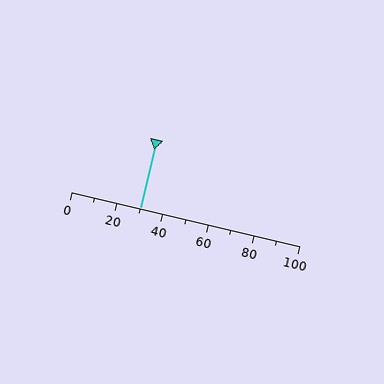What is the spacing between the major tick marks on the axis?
The major ticks are spaced 20 apart.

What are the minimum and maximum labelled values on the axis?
The axis runs from 0 to 100.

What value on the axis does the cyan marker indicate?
The marker indicates approximately 30.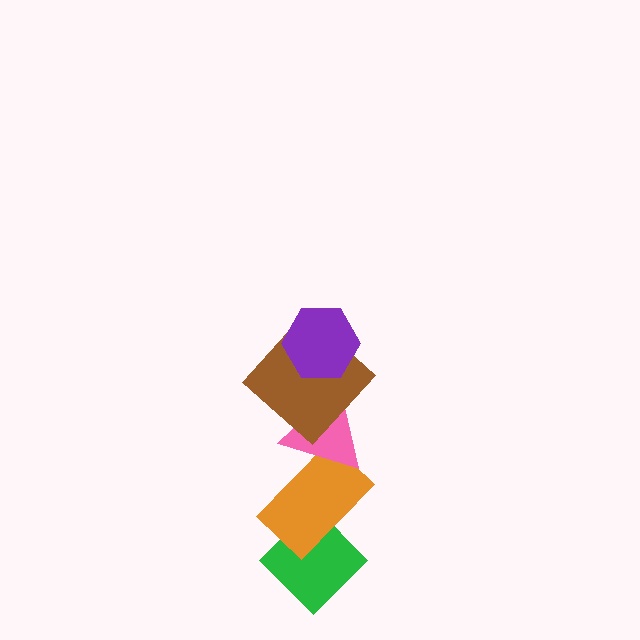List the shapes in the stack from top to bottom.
From top to bottom: the purple hexagon, the brown diamond, the pink triangle, the orange rectangle, the green diamond.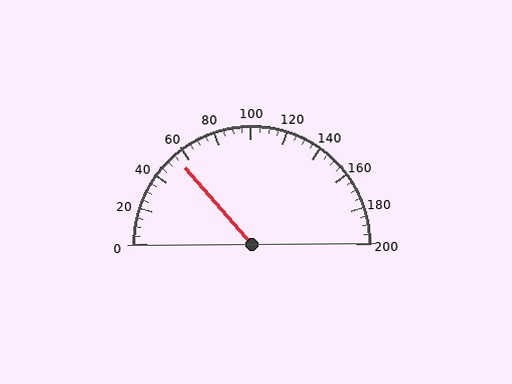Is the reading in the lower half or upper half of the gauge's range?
The reading is in the lower half of the range (0 to 200).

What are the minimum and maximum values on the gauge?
The gauge ranges from 0 to 200.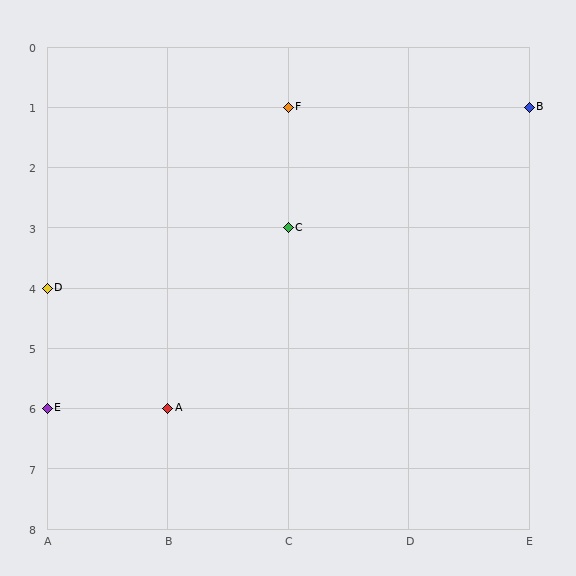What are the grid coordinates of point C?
Point C is at grid coordinates (C, 3).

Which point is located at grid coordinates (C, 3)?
Point C is at (C, 3).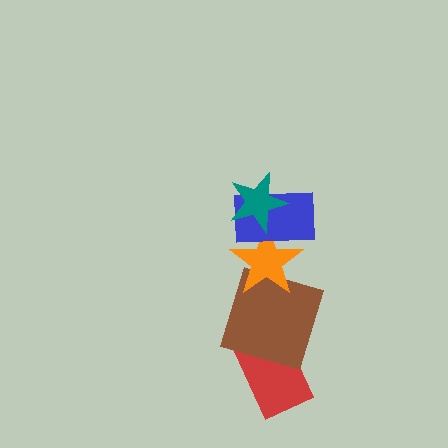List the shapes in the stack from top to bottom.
From top to bottom: the teal star, the blue rectangle, the orange star, the brown square, the red rectangle.